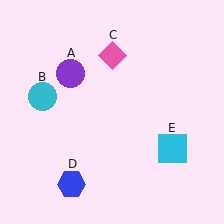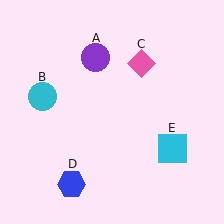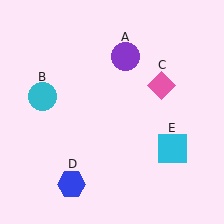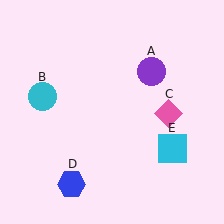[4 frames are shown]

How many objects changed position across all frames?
2 objects changed position: purple circle (object A), pink diamond (object C).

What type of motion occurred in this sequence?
The purple circle (object A), pink diamond (object C) rotated clockwise around the center of the scene.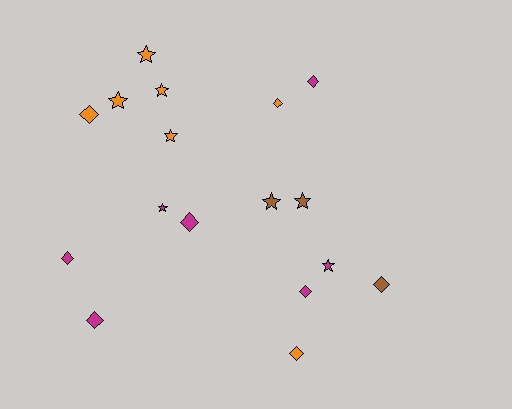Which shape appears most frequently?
Diamond, with 9 objects.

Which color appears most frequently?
Magenta, with 7 objects.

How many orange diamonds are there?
There are 3 orange diamonds.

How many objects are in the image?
There are 17 objects.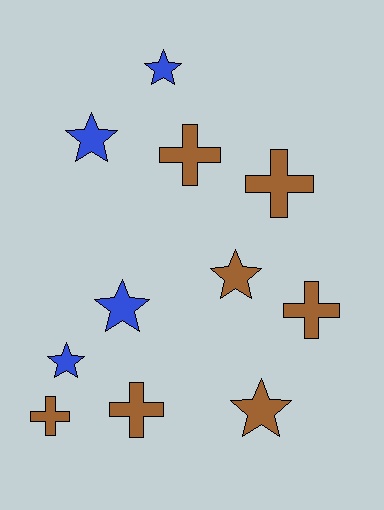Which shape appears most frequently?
Star, with 6 objects.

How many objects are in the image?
There are 11 objects.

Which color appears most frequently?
Brown, with 7 objects.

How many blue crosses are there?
There are no blue crosses.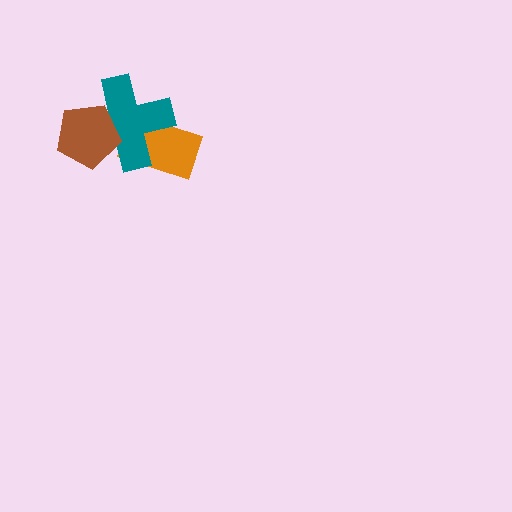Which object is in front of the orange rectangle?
The teal cross is in front of the orange rectangle.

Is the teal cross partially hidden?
Yes, it is partially covered by another shape.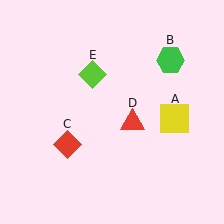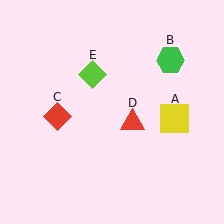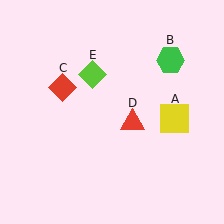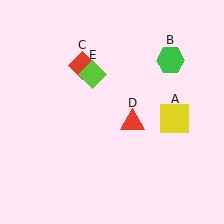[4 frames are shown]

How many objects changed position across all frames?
1 object changed position: red diamond (object C).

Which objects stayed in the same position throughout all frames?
Yellow square (object A) and green hexagon (object B) and red triangle (object D) and lime diamond (object E) remained stationary.